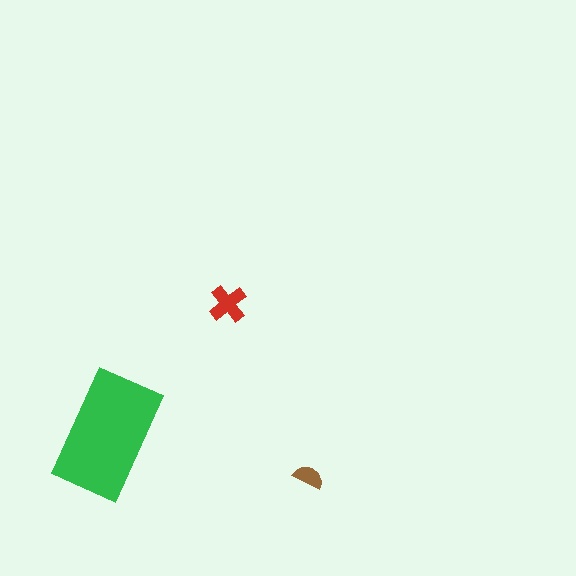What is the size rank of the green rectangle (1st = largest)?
1st.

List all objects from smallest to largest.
The brown semicircle, the red cross, the green rectangle.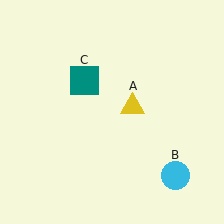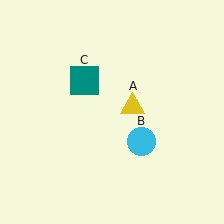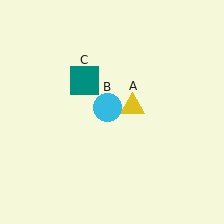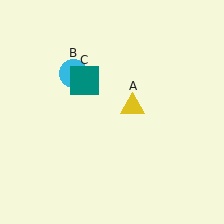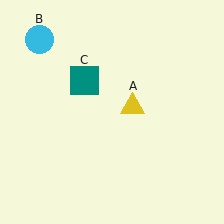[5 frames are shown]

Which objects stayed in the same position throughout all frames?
Yellow triangle (object A) and teal square (object C) remained stationary.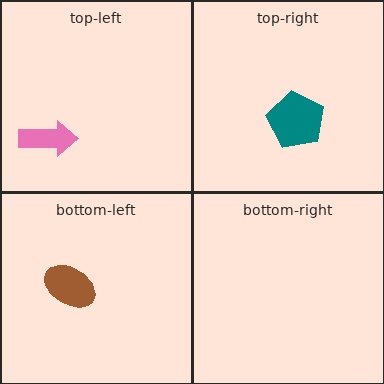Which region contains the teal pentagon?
The top-right region.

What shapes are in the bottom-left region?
The brown ellipse.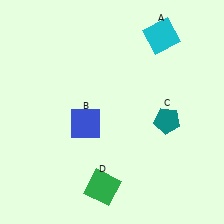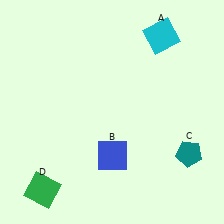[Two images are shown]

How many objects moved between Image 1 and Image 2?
3 objects moved between the two images.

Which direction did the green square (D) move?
The green square (D) moved left.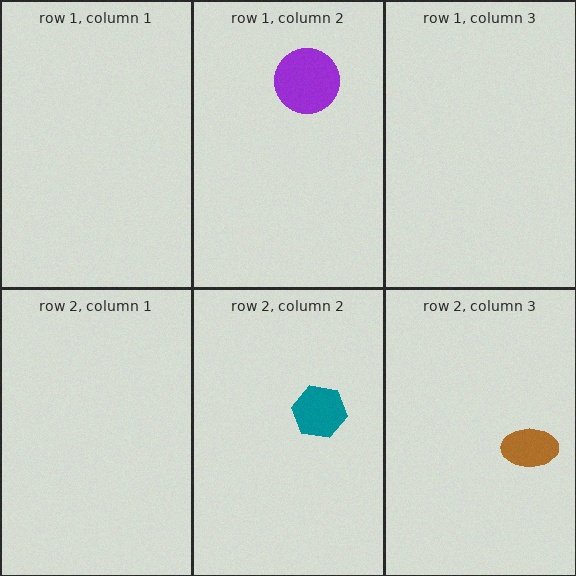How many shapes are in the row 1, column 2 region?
1.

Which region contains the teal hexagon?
The row 2, column 2 region.